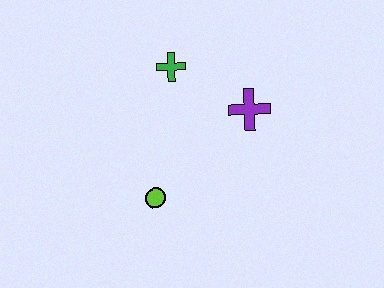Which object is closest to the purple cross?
The green cross is closest to the purple cross.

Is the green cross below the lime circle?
No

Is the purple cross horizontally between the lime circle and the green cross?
No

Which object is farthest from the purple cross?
The lime circle is farthest from the purple cross.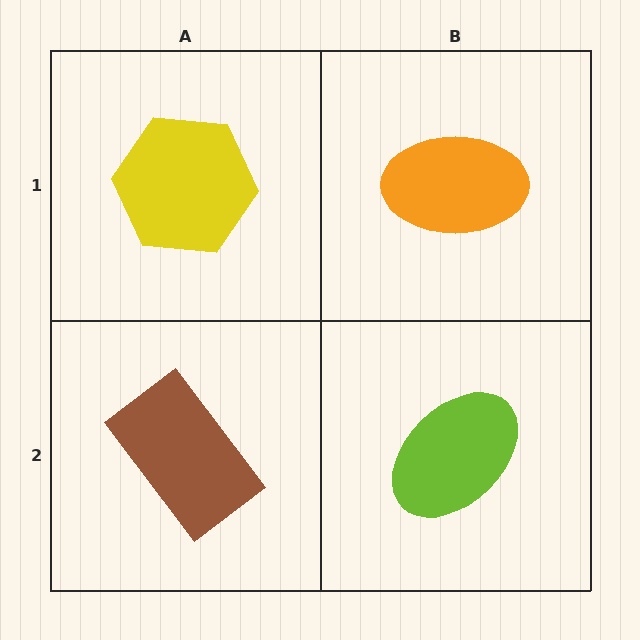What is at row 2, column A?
A brown rectangle.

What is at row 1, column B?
An orange ellipse.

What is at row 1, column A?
A yellow hexagon.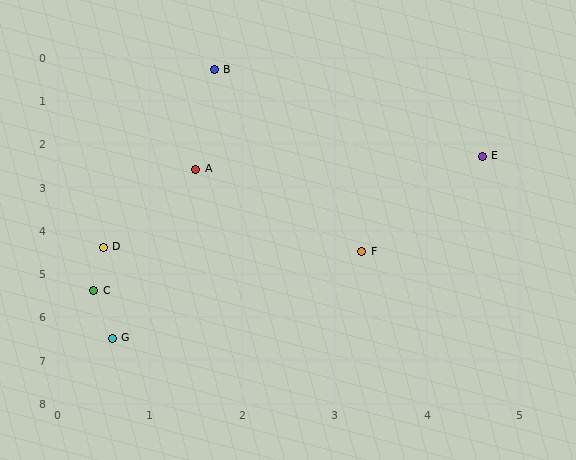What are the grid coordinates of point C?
Point C is at approximately (0.4, 5.4).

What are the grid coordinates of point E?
Point E is at approximately (4.6, 2.3).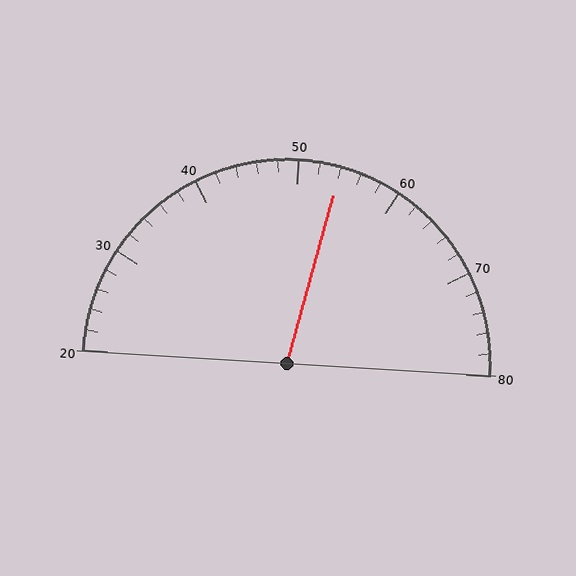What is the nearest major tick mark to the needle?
The nearest major tick mark is 50.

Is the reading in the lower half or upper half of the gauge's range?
The reading is in the upper half of the range (20 to 80).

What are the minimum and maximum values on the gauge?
The gauge ranges from 20 to 80.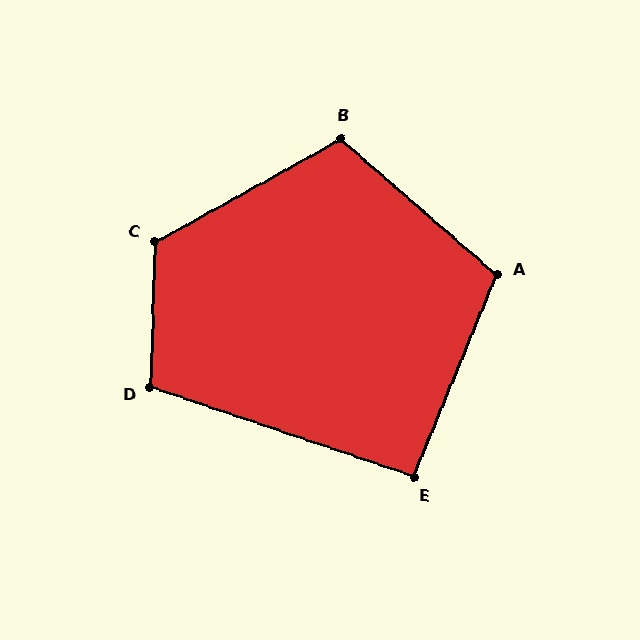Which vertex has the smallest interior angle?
E, at approximately 94 degrees.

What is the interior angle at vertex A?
Approximately 109 degrees (obtuse).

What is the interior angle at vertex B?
Approximately 110 degrees (obtuse).